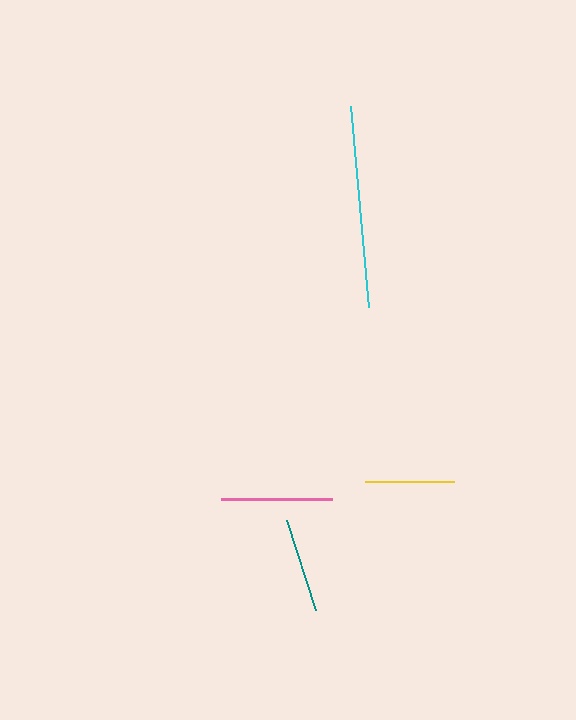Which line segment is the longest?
The cyan line is the longest at approximately 201 pixels.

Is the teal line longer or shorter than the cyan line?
The cyan line is longer than the teal line.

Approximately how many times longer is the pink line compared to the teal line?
The pink line is approximately 1.2 times the length of the teal line.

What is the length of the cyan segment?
The cyan segment is approximately 201 pixels long.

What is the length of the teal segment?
The teal segment is approximately 95 pixels long.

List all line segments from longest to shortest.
From longest to shortest: cyan, pink, teal, yellow.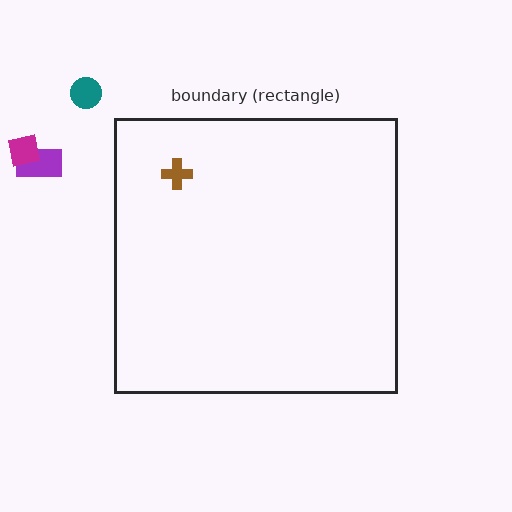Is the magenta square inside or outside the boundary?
Outside.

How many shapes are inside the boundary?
1 inside, 3 outside.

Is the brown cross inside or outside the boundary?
Inside.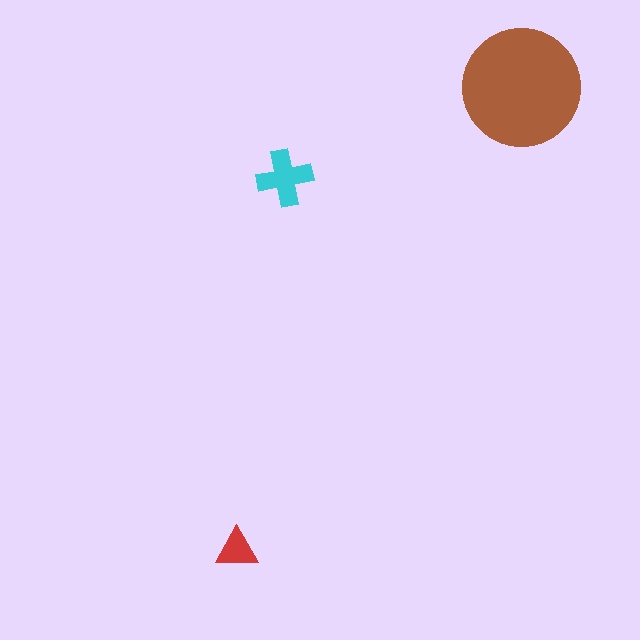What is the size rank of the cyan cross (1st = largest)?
2nd.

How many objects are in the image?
There are 3 objects in the image.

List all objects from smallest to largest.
The red triangle, the cyan cross, the brown circle.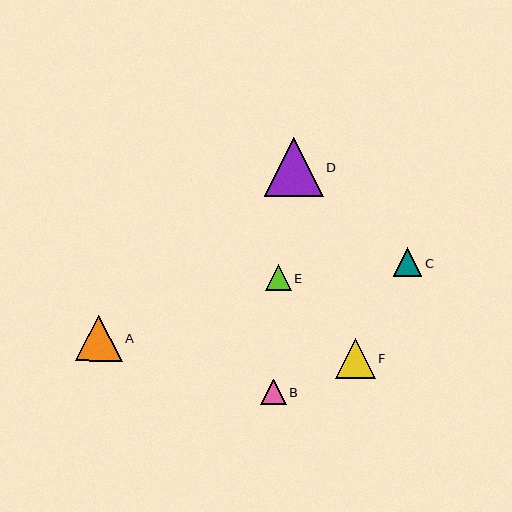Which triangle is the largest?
Triangle D is the largest with a size of approximately 59 pixels.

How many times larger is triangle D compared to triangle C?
Triangle D is approximately 2.1 times the size of triangle C.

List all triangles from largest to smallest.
From largest to smallest: D, A, F, C, E, B.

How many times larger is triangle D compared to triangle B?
Triangle D is approximately 2.3 times the size of triangle B.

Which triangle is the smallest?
Triangle B is the smallest with a size of approximately 25 pixels.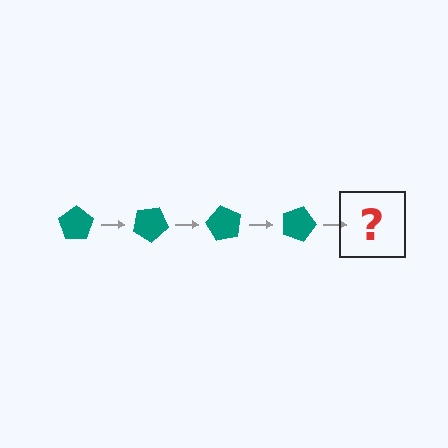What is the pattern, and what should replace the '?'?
The pattern is that the pentagon rotates 30 degrees each step. The '?' should be a teal pentagon rotated 120 degrees.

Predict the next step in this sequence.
The next step is a teal pentagon rotated 120 degrees.